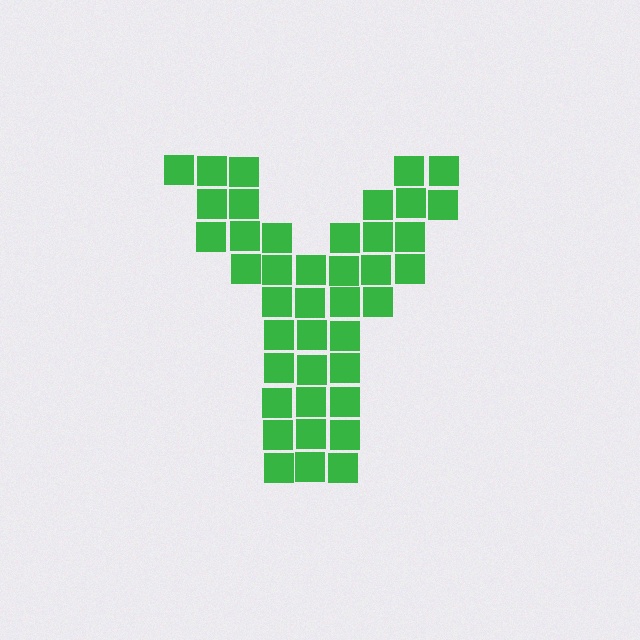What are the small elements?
The small elements are squares.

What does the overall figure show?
The overall figure shows the letter Y.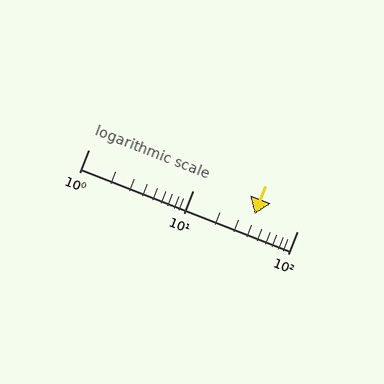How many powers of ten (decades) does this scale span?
The scale spans 2 decades, from 1 to 100.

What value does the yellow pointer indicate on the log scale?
The pointer indicates approximately 39.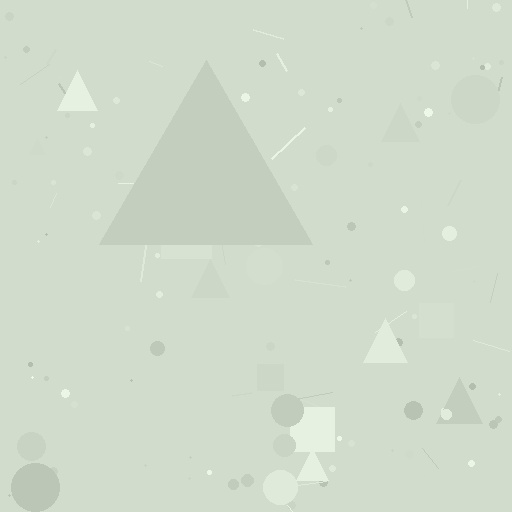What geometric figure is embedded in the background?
A triangle is embedded in the background.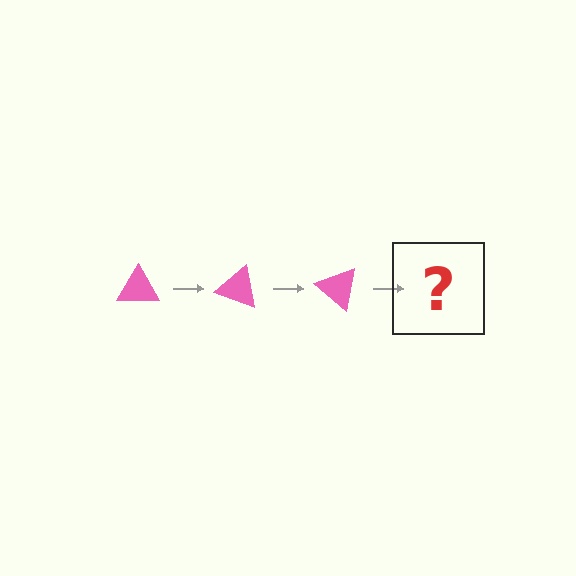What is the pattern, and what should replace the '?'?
The pattern is that the triangle rotates 20 degrees each step. The '?' should be a pink triangle rotated 60 degrees.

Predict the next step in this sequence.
The next step is a pink triangle rotated 60 degrees.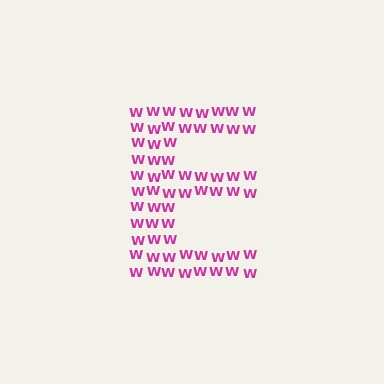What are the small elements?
The small elements are letter W's.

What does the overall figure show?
The overall figure shows the letter E.